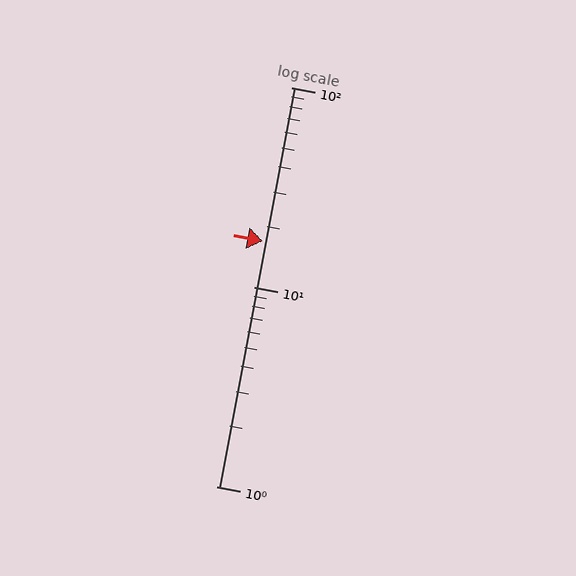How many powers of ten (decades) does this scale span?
The scale spans 2 decades, from 1 to 100.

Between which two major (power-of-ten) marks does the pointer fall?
The pointer is between 10 and 100.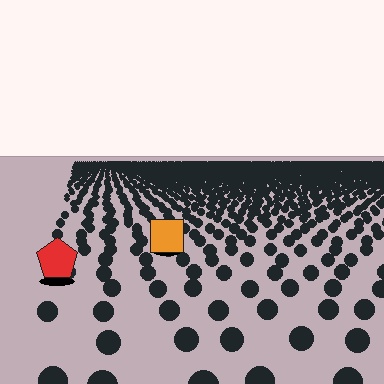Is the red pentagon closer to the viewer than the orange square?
Yes. The red pentagon is closer — you can tell from the texture gradient: the ground texture is coarser near it.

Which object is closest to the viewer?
The red pentagon is closest. The texture marks near it are larger and more spread out.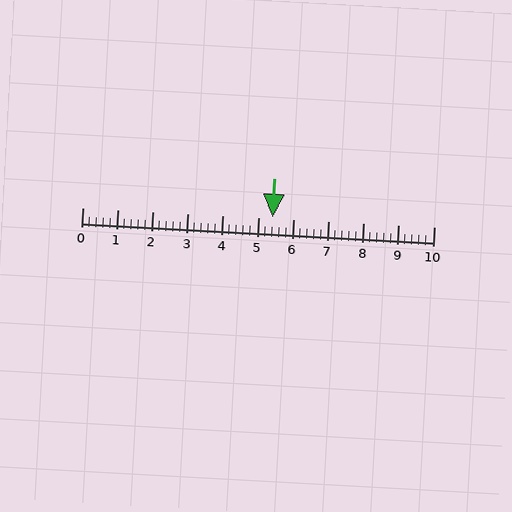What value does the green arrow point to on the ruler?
The green arrow points to approximately 5.4.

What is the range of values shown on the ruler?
The ruler shows values from 0 to 10.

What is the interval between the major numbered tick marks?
The major tick marks are spaced 1 units apart.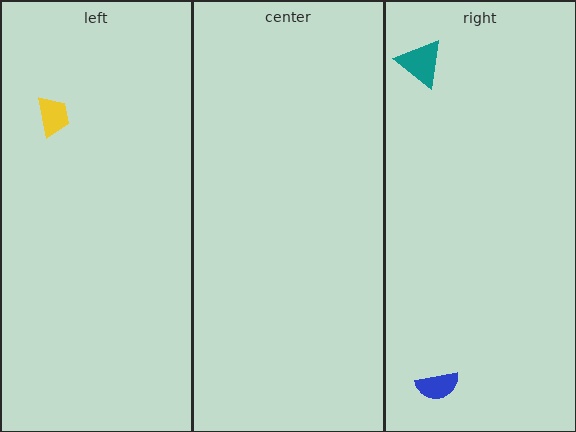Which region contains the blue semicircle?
The right region.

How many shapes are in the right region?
2.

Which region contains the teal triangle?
The right region.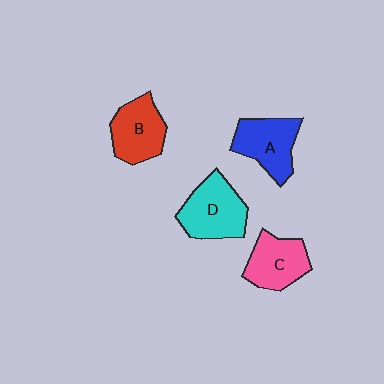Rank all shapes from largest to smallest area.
From largest to smallest: D (cyan), A (blue), B (red), C (pink).